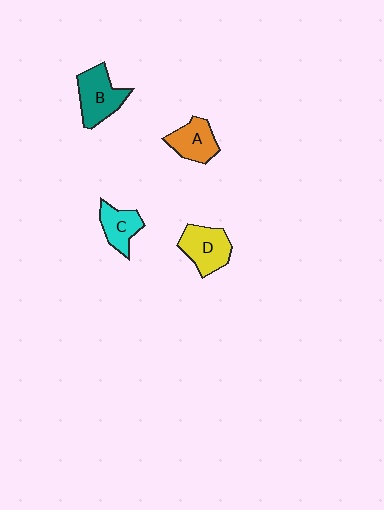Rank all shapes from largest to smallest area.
From largest to smallest: B (teal), D (yellow), A (orange), C (cyan).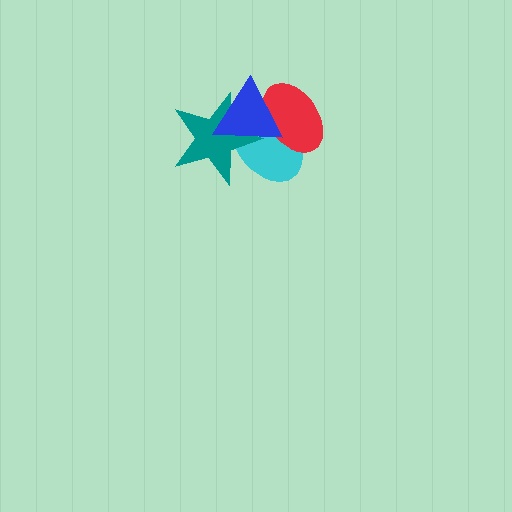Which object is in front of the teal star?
The blue triangle is in front of the teal star.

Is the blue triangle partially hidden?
No, no other shape covers it.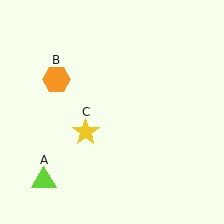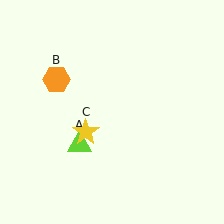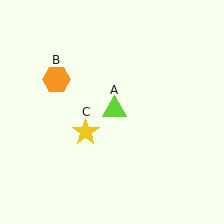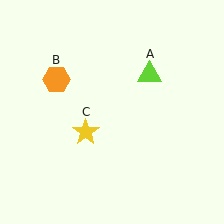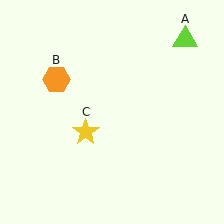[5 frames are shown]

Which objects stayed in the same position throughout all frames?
Orange hexagon (object B) and yellow star (object C) remained stationary.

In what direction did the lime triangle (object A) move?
The lime triangle (object A) moved up and to the right.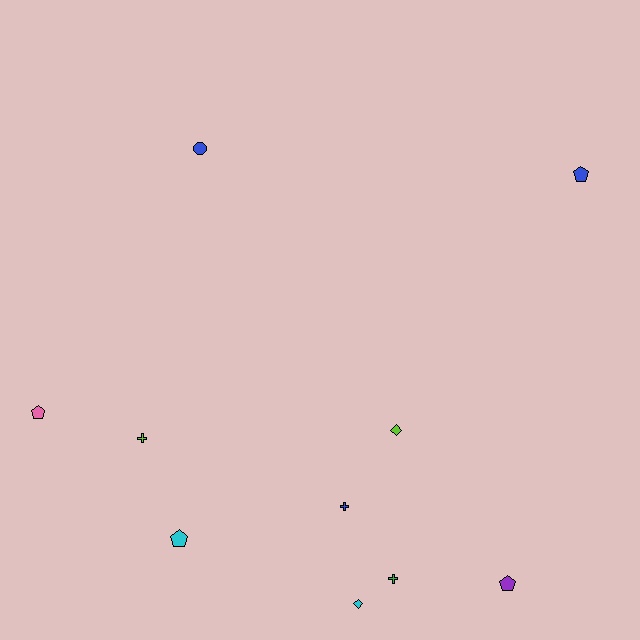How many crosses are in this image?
There are 3 crosses.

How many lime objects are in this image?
There are 2 lime objects.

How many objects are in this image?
There are 10 objects.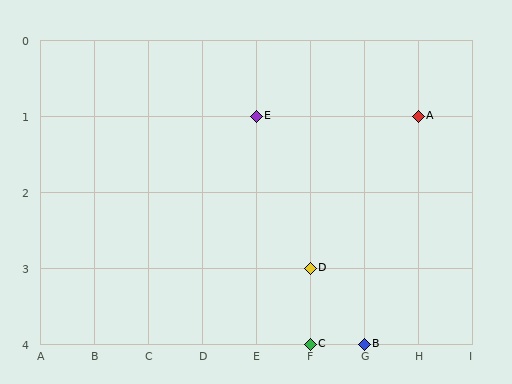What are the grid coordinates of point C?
Point C is at grid coordinates (F, 4).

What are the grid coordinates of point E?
Point E is at grid coordinates (E, 1).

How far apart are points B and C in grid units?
Points B and C are 1 column apart.